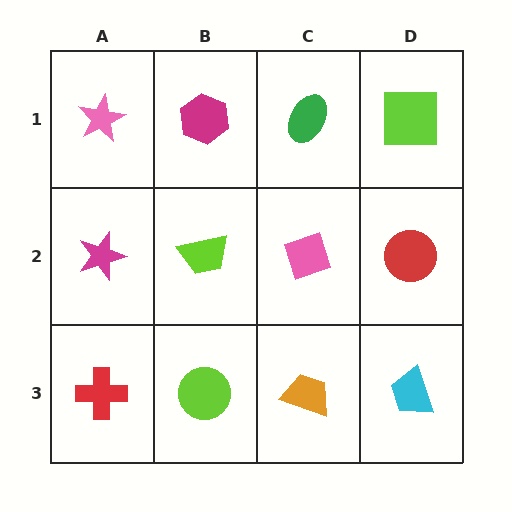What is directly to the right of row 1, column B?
A green ellipse.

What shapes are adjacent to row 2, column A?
A pink star (row 1, column A), a red cross (row 3, column A), a lime trapezoid (row 2, column B).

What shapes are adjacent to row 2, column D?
A lime square (row 1, column D), a cyan trapezoid (row 3, column D), a pink diamond (row 2, column C).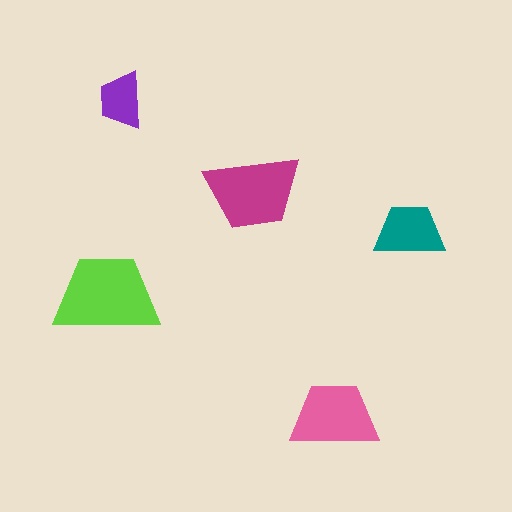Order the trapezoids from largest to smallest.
the lime one, the magenta one, the pink one, the teal one, the purple one.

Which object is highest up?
The purple trapezoid is topmost.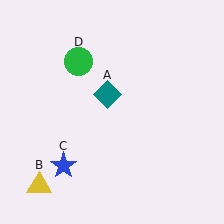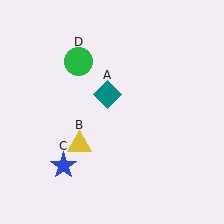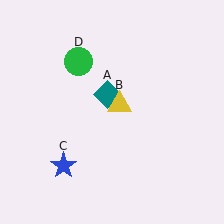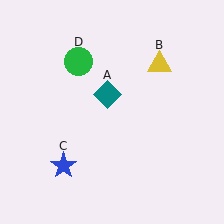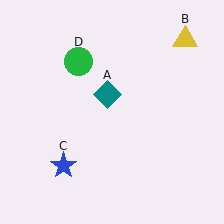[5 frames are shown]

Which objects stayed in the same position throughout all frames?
Teal diamond (object A) and blue star (object C) and green circle (object D) remained stationary.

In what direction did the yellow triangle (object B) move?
The yellow triangle (object B) moved up and to the right.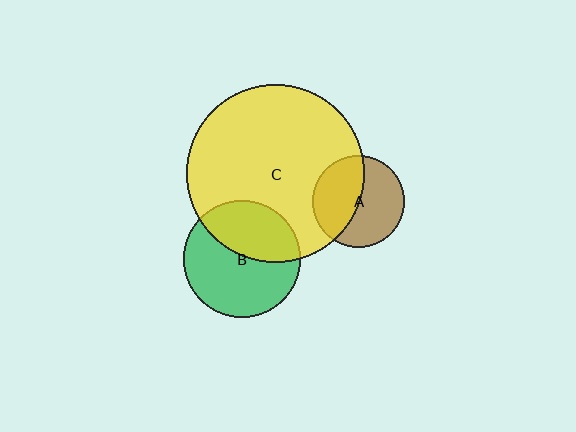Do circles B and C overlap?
Yes.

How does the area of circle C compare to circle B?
Approximately 2.3 times.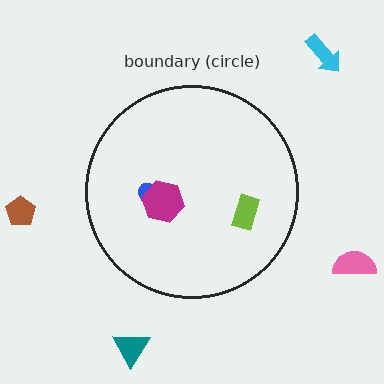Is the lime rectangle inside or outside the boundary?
Inside.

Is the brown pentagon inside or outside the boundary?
Outside.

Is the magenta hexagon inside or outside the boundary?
Inside.